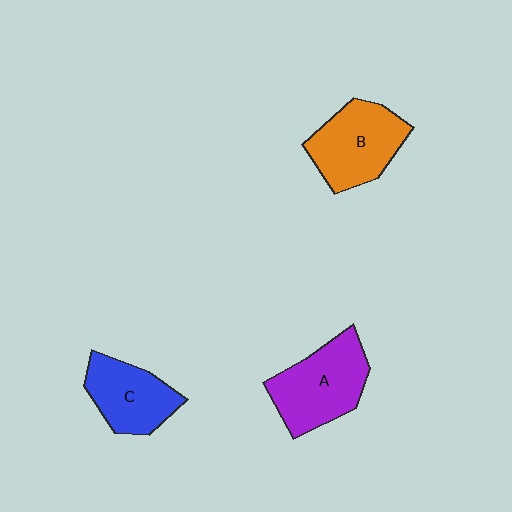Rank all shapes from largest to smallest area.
From largest to smallest: A (purple), B (orange), C (blue).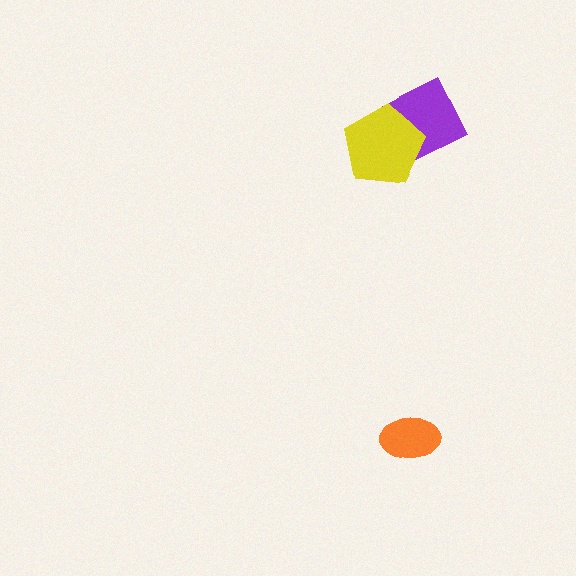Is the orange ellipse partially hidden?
No, no other shape covers it.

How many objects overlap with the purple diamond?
1 object overlaps with the purple diamond.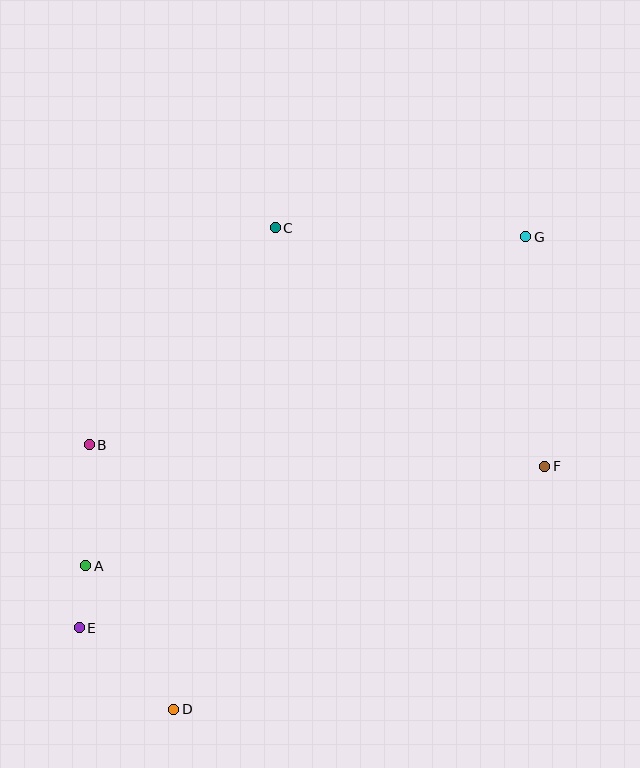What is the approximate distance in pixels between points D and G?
The distance between D and G is approximately 589 pixels.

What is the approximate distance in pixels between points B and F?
The distance between B and F is approximately 456 pixels.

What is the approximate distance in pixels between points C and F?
The distance between C and F is approximately 360 pixels.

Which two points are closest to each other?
Points A and E are closest to each other.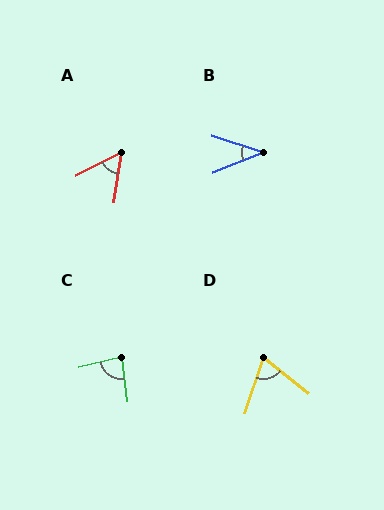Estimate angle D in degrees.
Approximately 70 degrees.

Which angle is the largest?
C, at approximately 83 degrees.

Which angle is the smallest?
B, at approximately 40 degrees.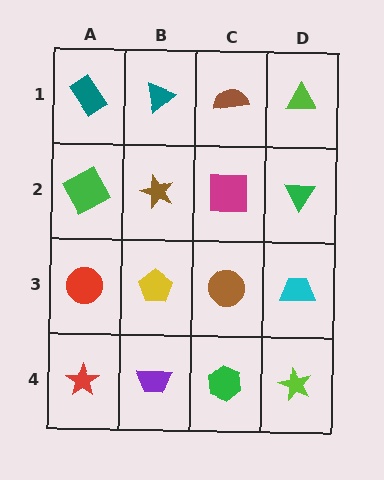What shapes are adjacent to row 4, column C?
A brown circle (row 3, column C), a purple trapezoid (row 4, column B), a lime star (row 4, column D).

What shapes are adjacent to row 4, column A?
A red circle (row 3, column A), a purple trapezoid (row 4, column B).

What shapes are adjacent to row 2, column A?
A teal rectangle (row 1, column A), a red circle (row 3, column A), a brown star (row 2, column B).